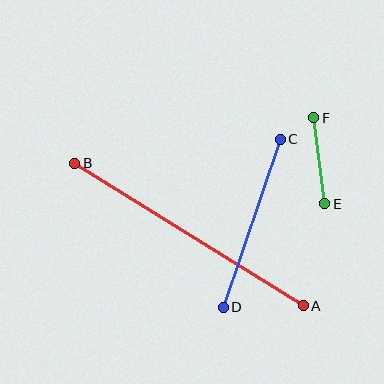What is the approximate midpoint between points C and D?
The midpoint is at approximately (252, 223) pixels.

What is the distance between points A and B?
The distance is approximately 269 pixels.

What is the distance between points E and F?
The distance is approximately 87 pixels.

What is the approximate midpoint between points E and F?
The midpoint is at approximately (319, 161) pixels.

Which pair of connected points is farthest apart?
Points A and B are farthest apart.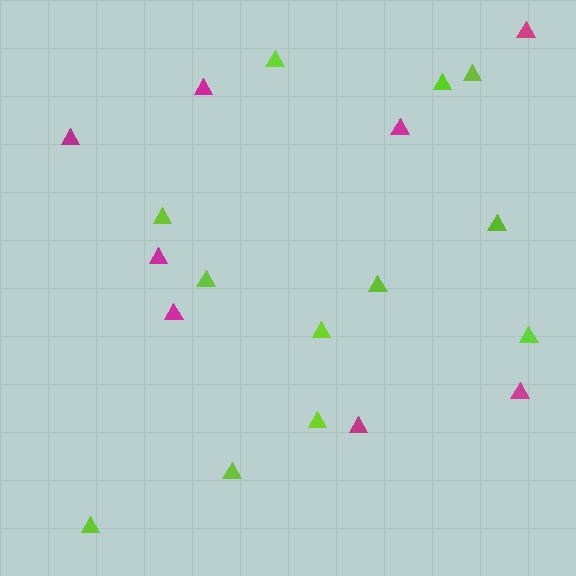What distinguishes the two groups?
There are 2 groups: one group of magenta triangles (8) and one group of lime triangles (12).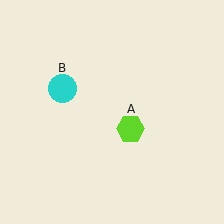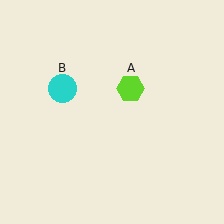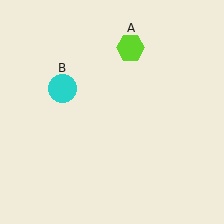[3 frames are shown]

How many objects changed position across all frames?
1 object changed position: lime hexagon (object A).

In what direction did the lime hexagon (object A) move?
The lime hexagon (object A) moved up.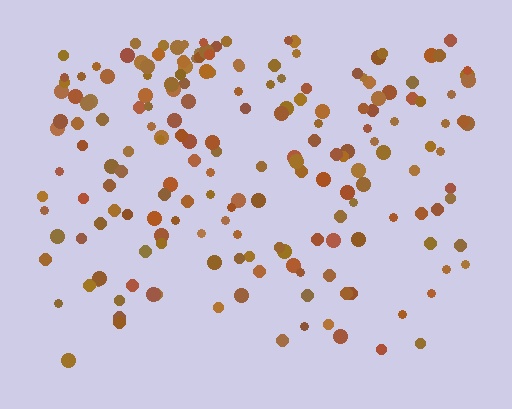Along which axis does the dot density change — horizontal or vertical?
Vertical.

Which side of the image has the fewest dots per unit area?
The bottom.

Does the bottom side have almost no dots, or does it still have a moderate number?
Still a moderate number, just noticeably fewer than the top.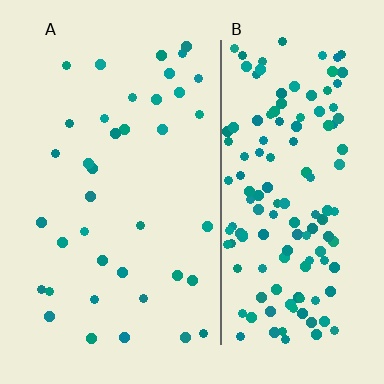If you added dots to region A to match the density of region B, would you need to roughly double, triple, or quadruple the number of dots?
Approximately quadruple.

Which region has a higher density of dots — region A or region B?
B (the right).